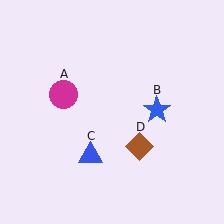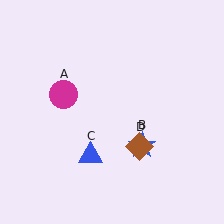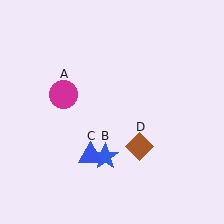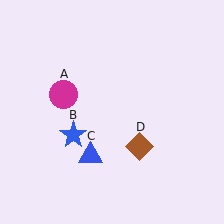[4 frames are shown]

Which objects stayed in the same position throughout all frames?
Magenta circle (object A) and blue triangle (object C) and brown diamond (object D) remained stationary.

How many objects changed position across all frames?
1 object changed position: blue star (object B).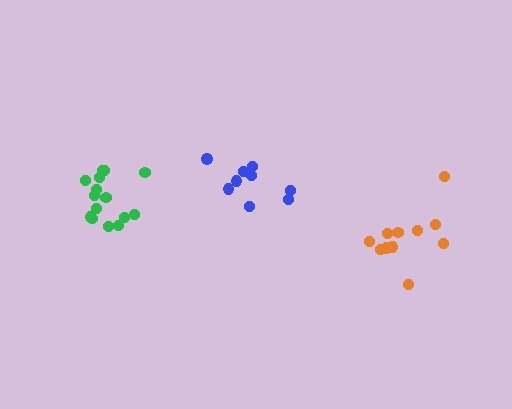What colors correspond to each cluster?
The clusters are colored: blue, green, orange.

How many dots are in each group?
Group 1: 9 dots, Group 2: 15 dots, Group 3: 11 dots (35 total).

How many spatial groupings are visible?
There are 3 spatial groupings.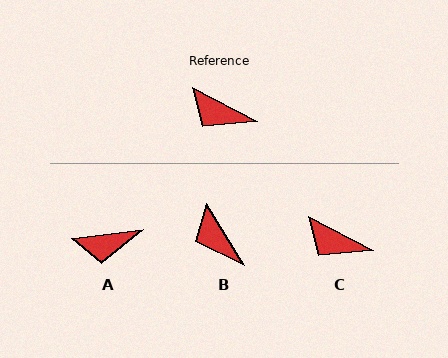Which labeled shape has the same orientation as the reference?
C.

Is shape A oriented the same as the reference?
No, it is off by about 35 degrees.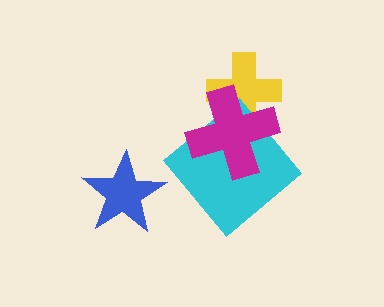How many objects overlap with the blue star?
0 objects overlap with the blue star.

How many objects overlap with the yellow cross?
2 objects overlap with the yellow cross.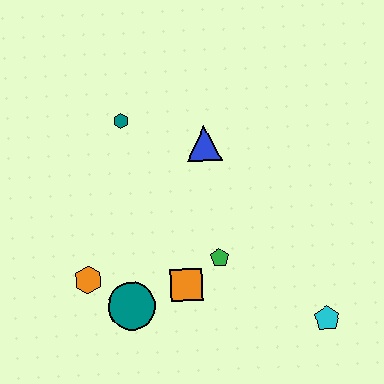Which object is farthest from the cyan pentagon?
The teal hexagon is farthest from the cyan pentagon.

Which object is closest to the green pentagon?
The orange square is closest to the green pentagon.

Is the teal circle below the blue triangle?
Yes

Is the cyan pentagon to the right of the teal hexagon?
Yes